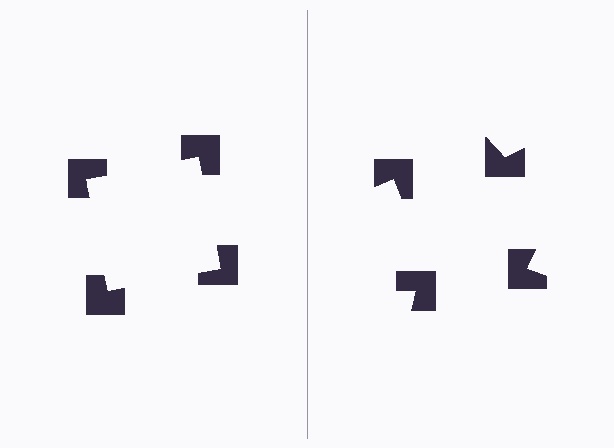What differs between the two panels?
The notched squares are positioned identically on both sides; only the wedge orientations differ. On the left they align to a square; on the right they are misaligned.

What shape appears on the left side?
An illusory square.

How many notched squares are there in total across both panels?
8 — 4 on each side.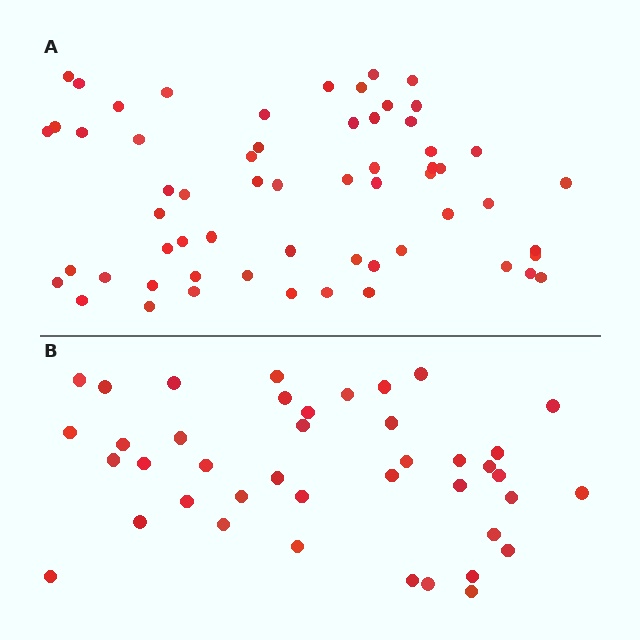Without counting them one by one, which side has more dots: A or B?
Region A (the top region) has more dots.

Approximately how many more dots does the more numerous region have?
Region A has approximately 20 more dots than region B.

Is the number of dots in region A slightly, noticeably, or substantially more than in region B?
Region A has substantially more. The ratio is roughly 1.5 to 1.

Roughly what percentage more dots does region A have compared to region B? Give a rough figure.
About 45% more.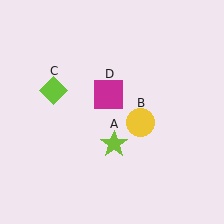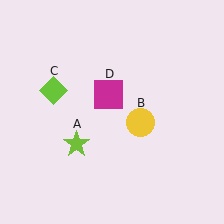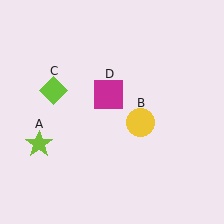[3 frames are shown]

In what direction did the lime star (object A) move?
The lime star (object A) moved left.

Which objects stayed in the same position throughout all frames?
Yellow circle (object B) and lime diamond (object C) and magenta square (object D) remained stationary.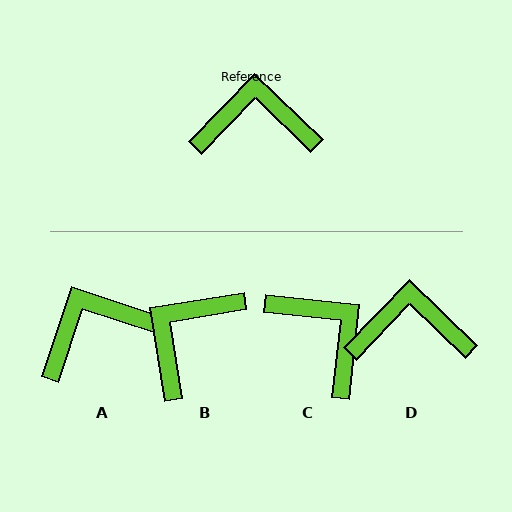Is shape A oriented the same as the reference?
No, it is off by about 25 degrees.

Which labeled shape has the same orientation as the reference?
D.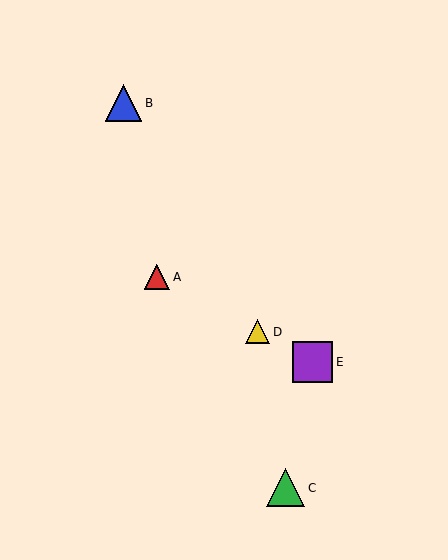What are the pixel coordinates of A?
Object A is at (157, 277).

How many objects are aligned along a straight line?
3 objects (A, D, E) are aligned along a straight line.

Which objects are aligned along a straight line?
Objects A, D, E are aligned along a straight line.